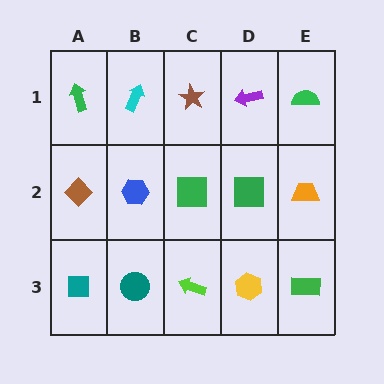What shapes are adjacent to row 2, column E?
A green semicircle (row 1, column E), a green rectangle (row 3, column E), a green square (row 2, column D).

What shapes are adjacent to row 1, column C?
A green square (row 2, column C), a cyan arrow (row 1, column B), a purple arrow (row 1, column D).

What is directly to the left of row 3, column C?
A teal circle.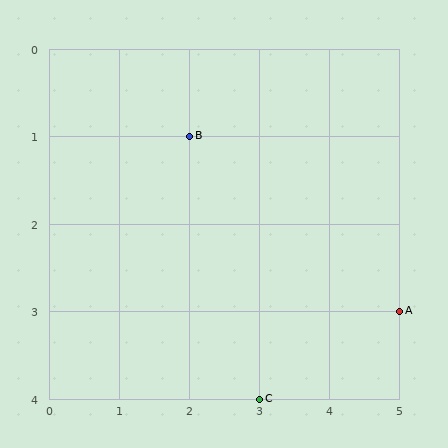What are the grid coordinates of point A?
Point A is at grid coordinates (5, 3).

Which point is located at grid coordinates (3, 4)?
Point C is at (3, 4).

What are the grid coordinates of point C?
Point C is at grid coordinates (3, 4).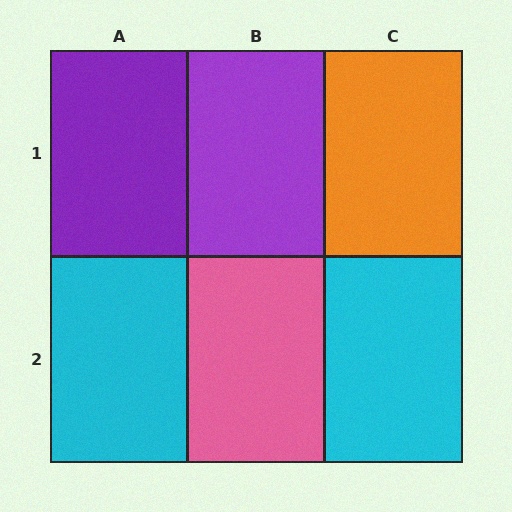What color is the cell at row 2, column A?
Cyan.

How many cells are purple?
2 cells are purple.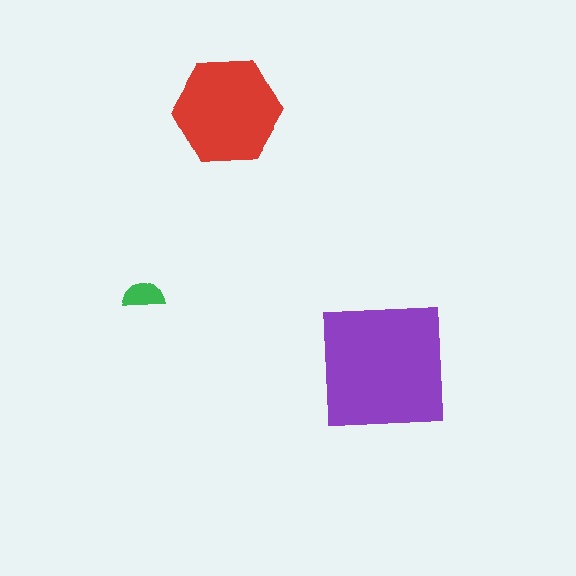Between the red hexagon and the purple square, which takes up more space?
The purple square.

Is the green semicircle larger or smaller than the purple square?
Smaller.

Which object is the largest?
The purple square.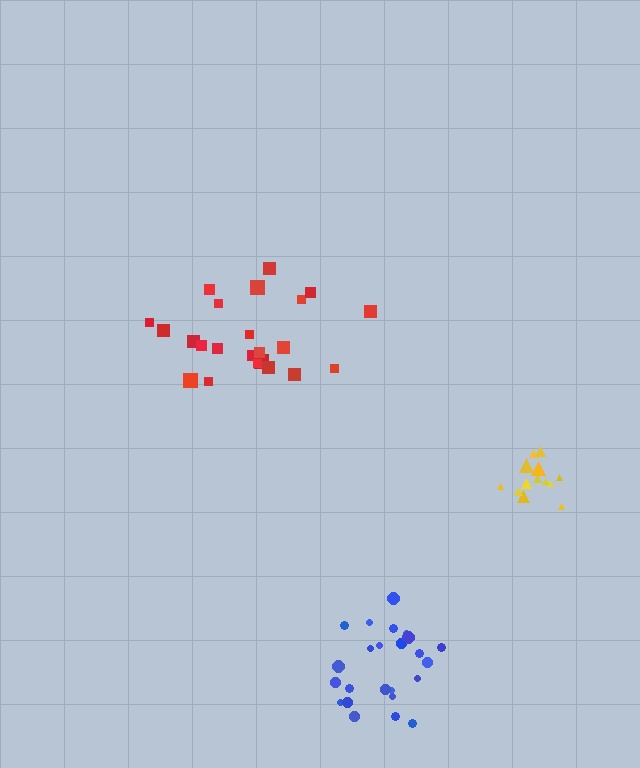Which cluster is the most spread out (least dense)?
Red.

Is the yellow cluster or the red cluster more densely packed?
Yellow.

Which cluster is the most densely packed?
Yellow.